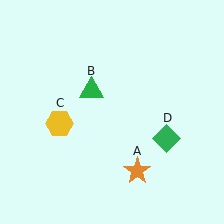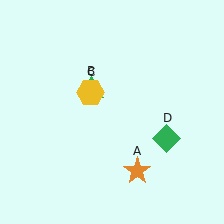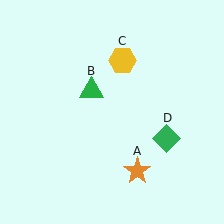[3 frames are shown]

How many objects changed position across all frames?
1 object changed position: yellow hexagon (object C).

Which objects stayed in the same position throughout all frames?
Orange star (object A) and green triangle (object B) and green diamond (object D) remained stationary.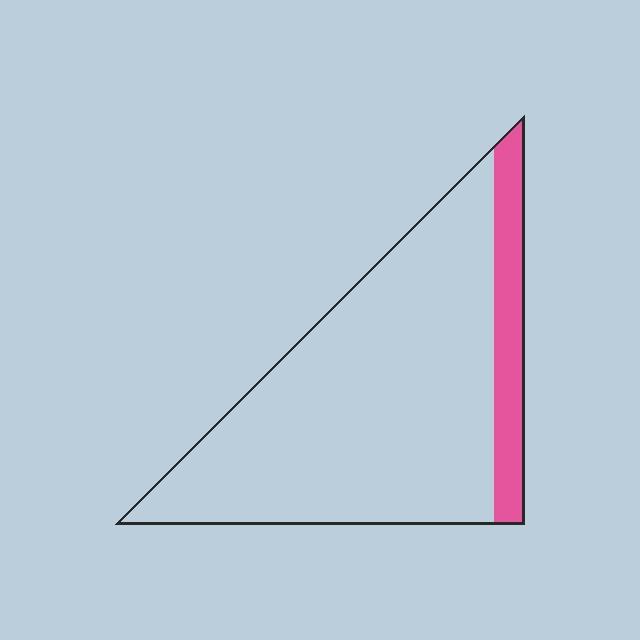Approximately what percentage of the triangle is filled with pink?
Approximately 15%.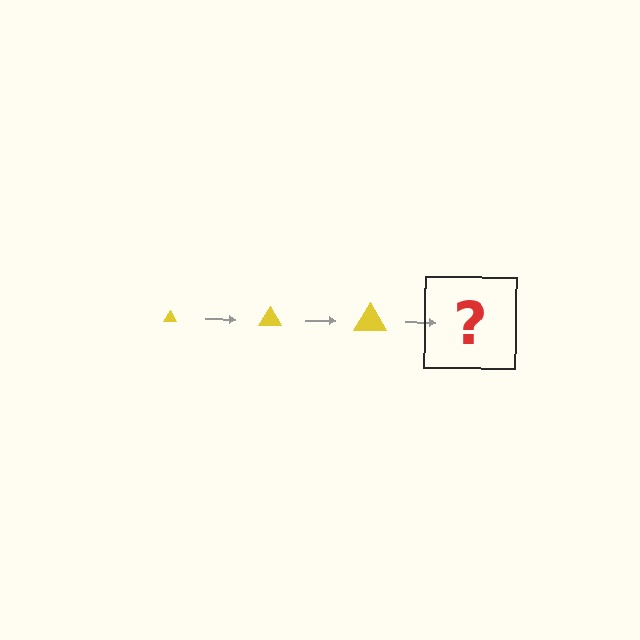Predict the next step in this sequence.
The next step is a yellow triangle, larger than the previous one.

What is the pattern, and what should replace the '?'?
The pattern is that the triangle gets progressively larger each step. The '?' should be a yellow triangle, larger than the previous one.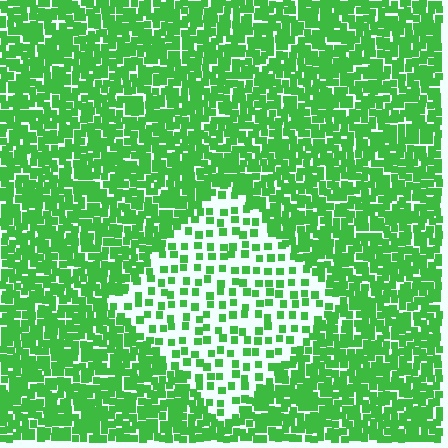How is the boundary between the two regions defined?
The boundary is defined by a change in element density (approximately 2.7x ratio). All elements are the same color, size, and shape.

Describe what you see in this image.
The image contains small green elements arranged at two different densities. A diamond-shaped region is visible where the elements are less densely packed than the surrounding area.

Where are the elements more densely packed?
The elements are more densely packed outside the diamond boundary.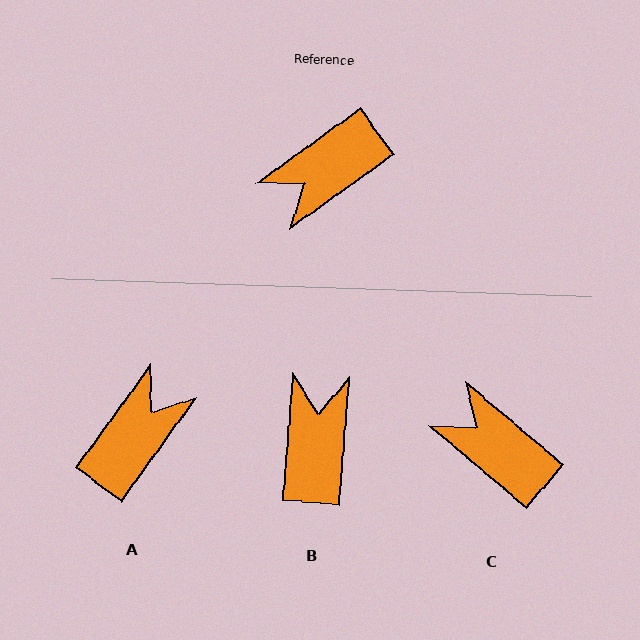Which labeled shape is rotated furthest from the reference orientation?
A, about 162 degrees away.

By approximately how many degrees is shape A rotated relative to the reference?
Approximately 162 degrees clockwise.